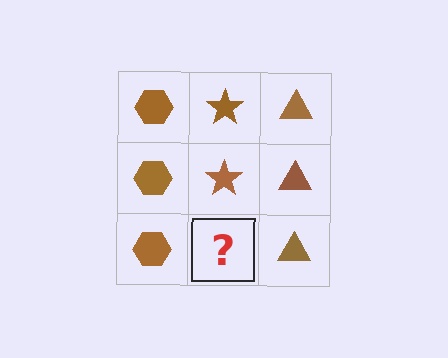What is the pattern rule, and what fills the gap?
The rule is that each column has a consistent shape. The gap should be filled with a brown star.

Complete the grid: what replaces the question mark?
The question mark should be replaced with a brown star.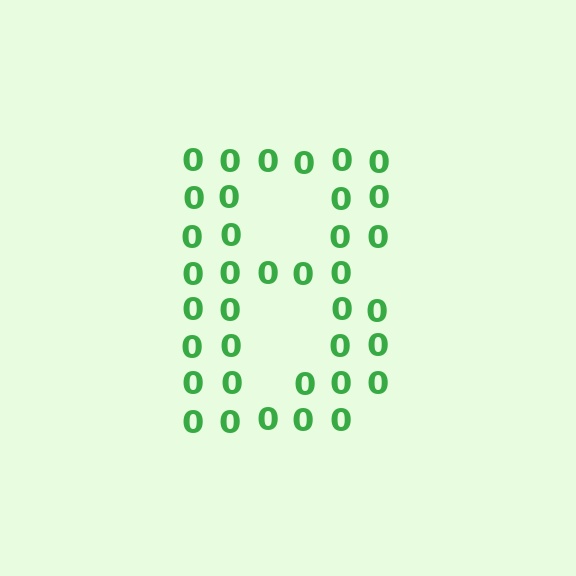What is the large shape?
The large shape is the letter B.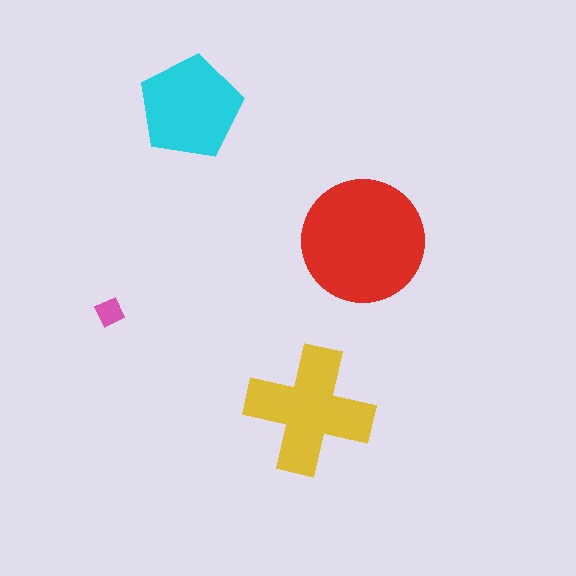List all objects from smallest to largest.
The pink diamond, the cyan pentagon, the yellow cross, the red circle.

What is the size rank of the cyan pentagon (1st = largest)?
3rd.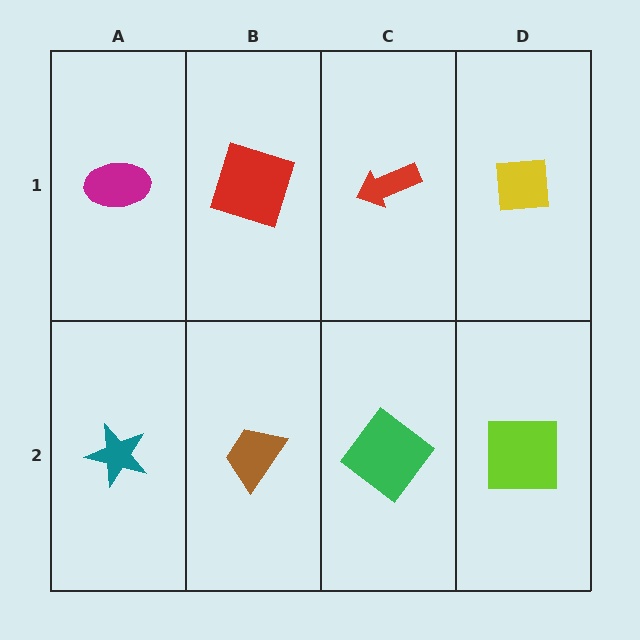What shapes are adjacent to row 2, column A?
A magenta ellipse (row 1, column A), a brown trapezoid (row 2, column B).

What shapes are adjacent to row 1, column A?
A teal star (row 2, column A), a red square (row 1, column B).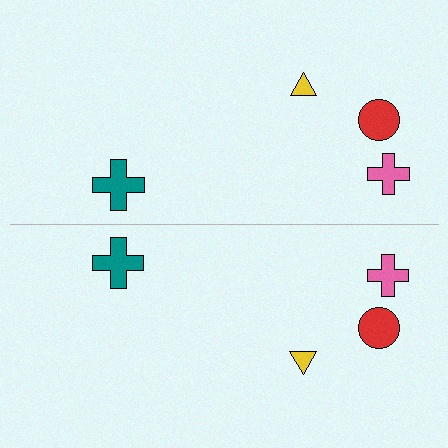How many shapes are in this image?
There are 8 shapes in this image.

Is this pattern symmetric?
Yes, this pattern has bilateral (reflection) symmetry.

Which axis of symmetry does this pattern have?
The pattern has a horizontal axis of symmetry running through the center of the image.